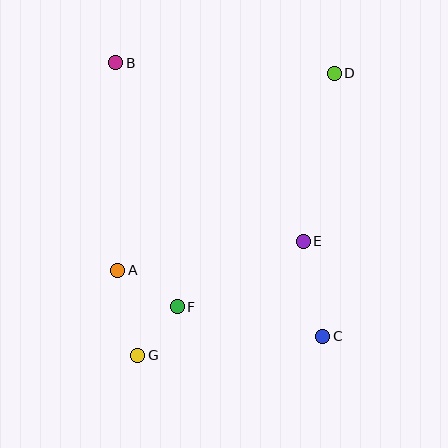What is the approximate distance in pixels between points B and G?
The distance between B and G is approximately 293 pixels.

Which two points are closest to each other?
Points F and G are closest to each other.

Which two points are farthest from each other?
Points D and G are farthest from each other.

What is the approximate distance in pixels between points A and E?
The distance between A and E is approximately 188 pixels.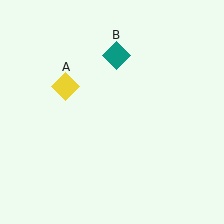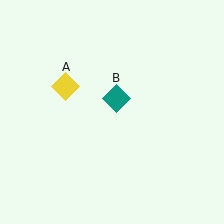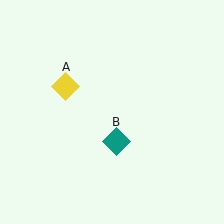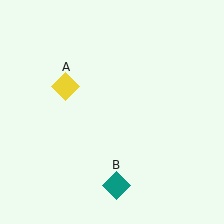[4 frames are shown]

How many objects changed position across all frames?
1 object changed position: teal diamond (object B).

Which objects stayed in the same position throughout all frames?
Yellow diamond (object A) remained stationary.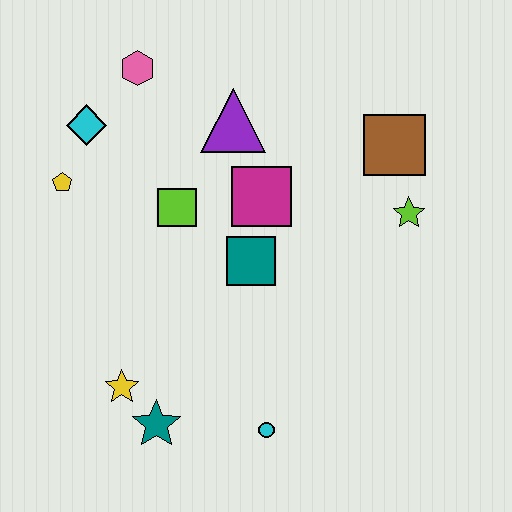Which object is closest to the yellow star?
The teal star is closest to the yellow star.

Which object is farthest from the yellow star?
The brown square is farthest from the yellow star.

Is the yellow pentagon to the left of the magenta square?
Yes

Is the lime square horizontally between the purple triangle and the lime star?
No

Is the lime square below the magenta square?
Yes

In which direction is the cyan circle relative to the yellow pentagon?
The cyan circle is below the yellow pentagon.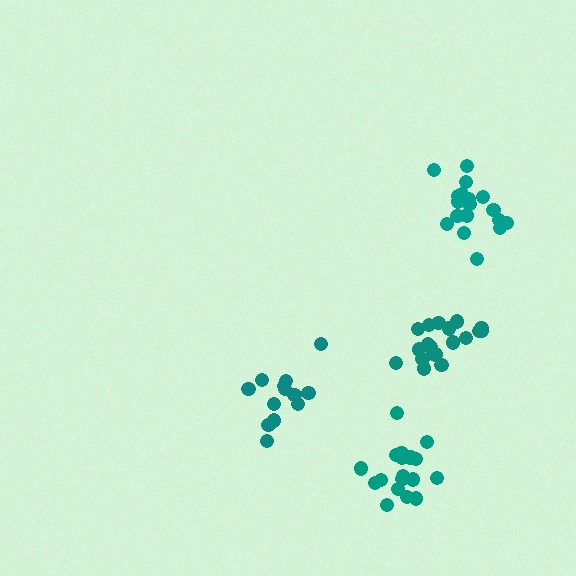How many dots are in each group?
Group 1: 18 dots, Group 2: 18 dots, Group 3: 13 dots, Group 4: 18 dots (67 total).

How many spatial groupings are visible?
There are 4 spatial groupings.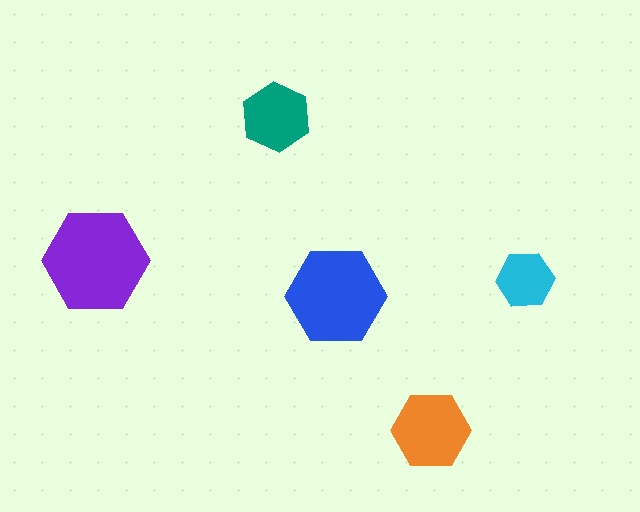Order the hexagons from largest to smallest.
the purple one, the blue one, the orange one, the teal one, the cyan one.